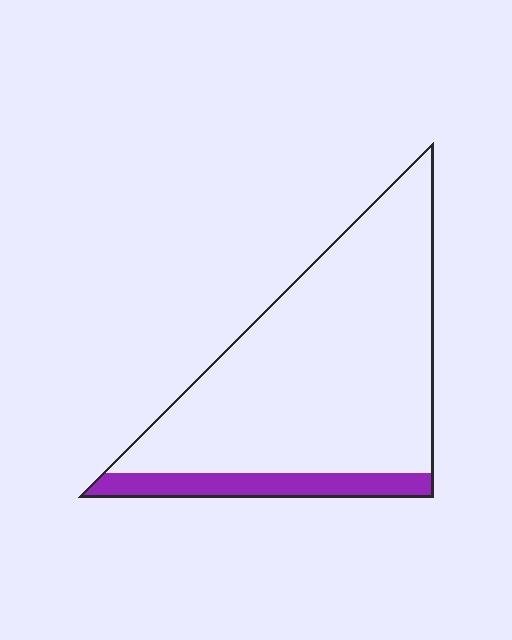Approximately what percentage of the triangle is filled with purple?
Approximately 15%.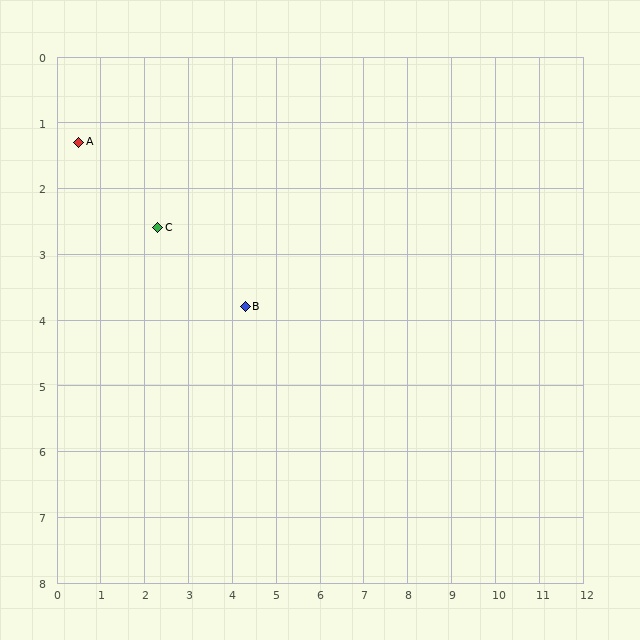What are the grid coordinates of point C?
Point C is at approximately (2.3, 2.6).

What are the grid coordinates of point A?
Point A is at approximately (0.5, 1.3).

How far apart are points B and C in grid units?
Points B and C are about 2.3 grid units apart.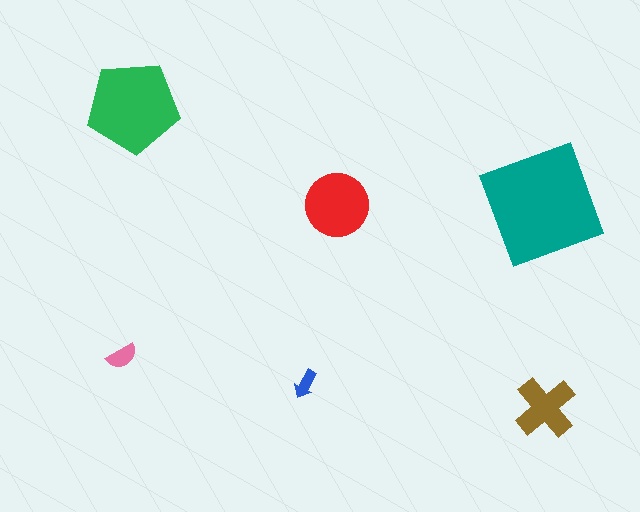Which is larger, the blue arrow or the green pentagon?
The green pentagon.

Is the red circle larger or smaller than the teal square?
Smaller.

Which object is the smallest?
The blue arrow.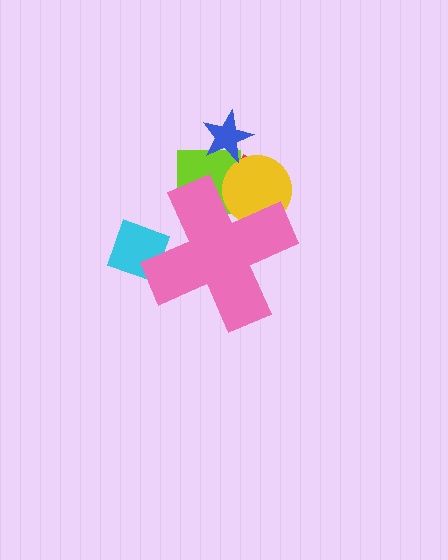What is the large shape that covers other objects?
A pink cross.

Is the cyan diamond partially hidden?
Yes, the cyan diamond is partially hidden behind the pink cross.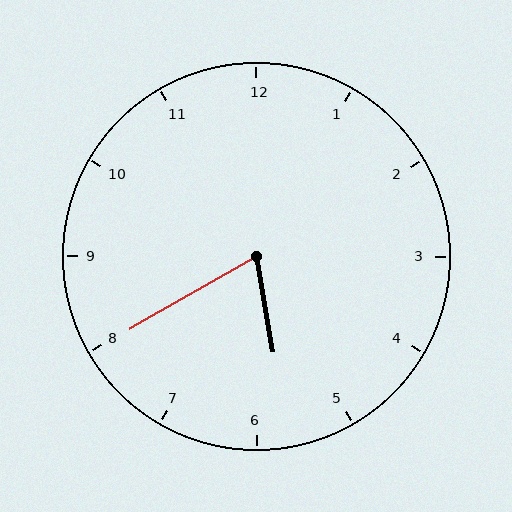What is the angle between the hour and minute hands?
Approximately 70 degrees.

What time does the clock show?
5:40.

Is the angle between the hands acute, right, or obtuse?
It is acute.